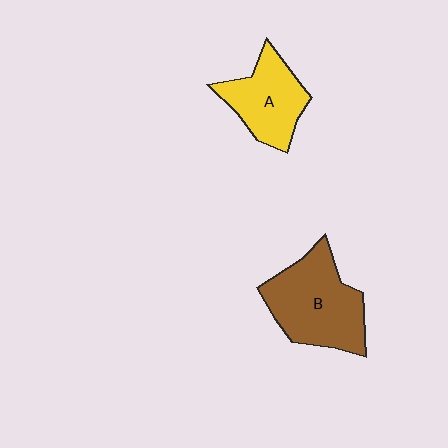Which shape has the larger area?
Shape B (brown).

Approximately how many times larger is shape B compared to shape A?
Approximately 1.4 times.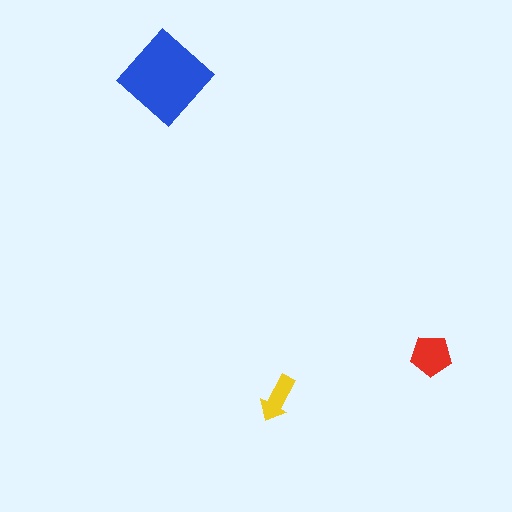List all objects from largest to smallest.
The blue diamond, the red pentagon, the yellow arrow.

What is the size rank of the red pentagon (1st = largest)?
2nd.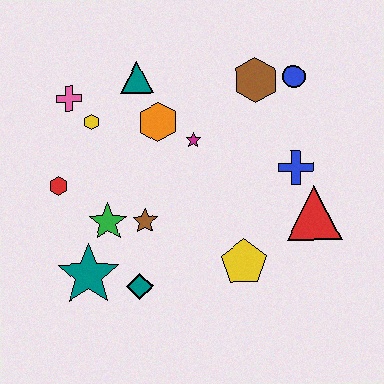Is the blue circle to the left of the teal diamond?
No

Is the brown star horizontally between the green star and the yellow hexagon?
No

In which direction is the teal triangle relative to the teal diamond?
The teal triangle is above the teal diamond.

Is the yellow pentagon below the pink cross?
Yes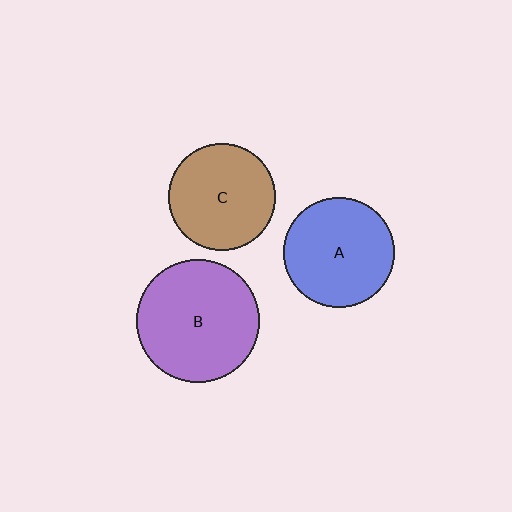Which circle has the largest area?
Circle B (purple).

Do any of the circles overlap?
No, none of the circles overlap.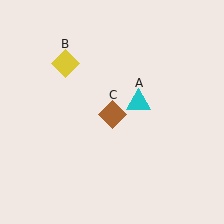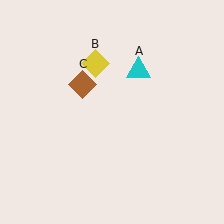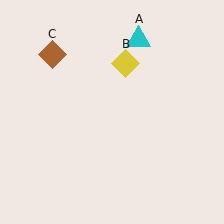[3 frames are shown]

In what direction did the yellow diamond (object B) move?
The yellow diamond (object B) moved right.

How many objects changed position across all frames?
3 objects changed position: cyan triangle (object A), yellow diamond (object B), brown diamond (object C).